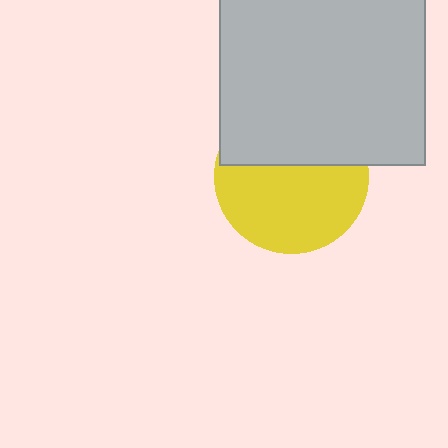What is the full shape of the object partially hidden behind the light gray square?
The partially hidden object is a yellow circle.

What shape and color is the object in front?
The object in front is a light gray square.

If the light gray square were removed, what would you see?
You would see the complete yellow circle.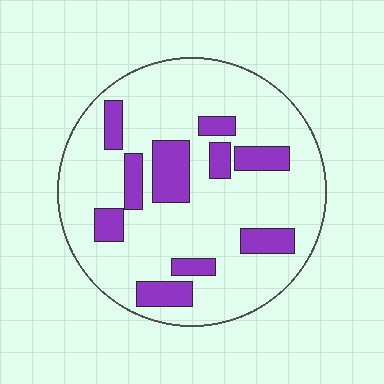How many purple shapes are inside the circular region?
10.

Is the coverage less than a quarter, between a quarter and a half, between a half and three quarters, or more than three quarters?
Less than a quarter.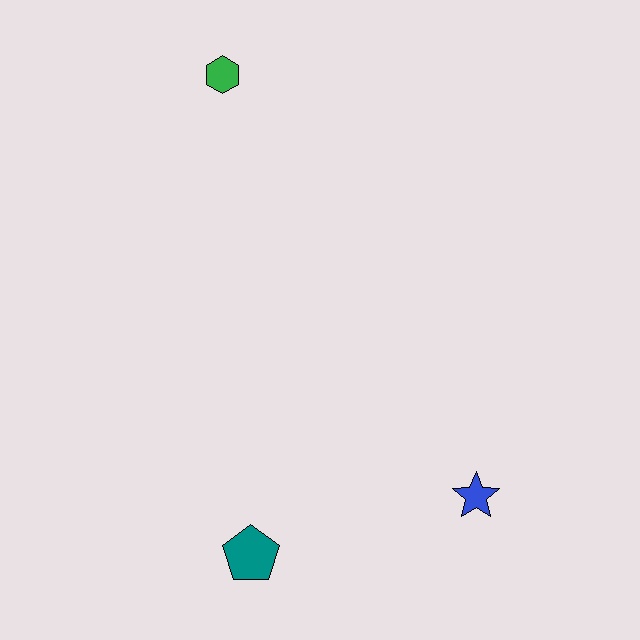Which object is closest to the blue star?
The teal pentagon is closest to the blue star.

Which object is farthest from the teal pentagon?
The green hexagon is farthest from the teal pentagon.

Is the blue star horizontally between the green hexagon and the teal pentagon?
No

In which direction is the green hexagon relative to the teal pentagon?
The green hexagon is above the teal pentagon.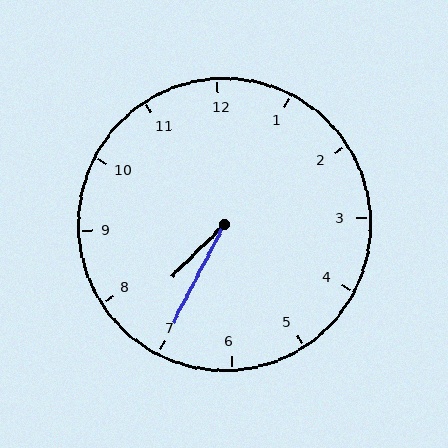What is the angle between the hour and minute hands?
Approximately 18 degrees.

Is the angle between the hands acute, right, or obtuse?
It is acute.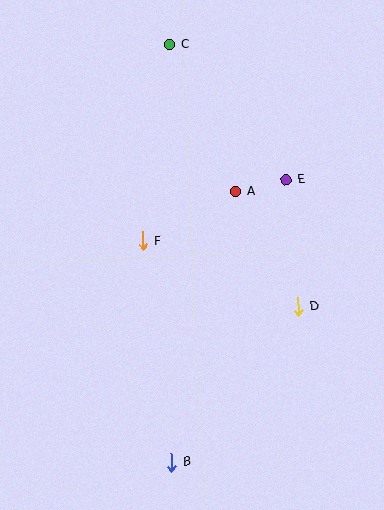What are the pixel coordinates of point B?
Point B is at (172, 463).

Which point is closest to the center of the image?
Point F at (143, 241) is closest to the center.